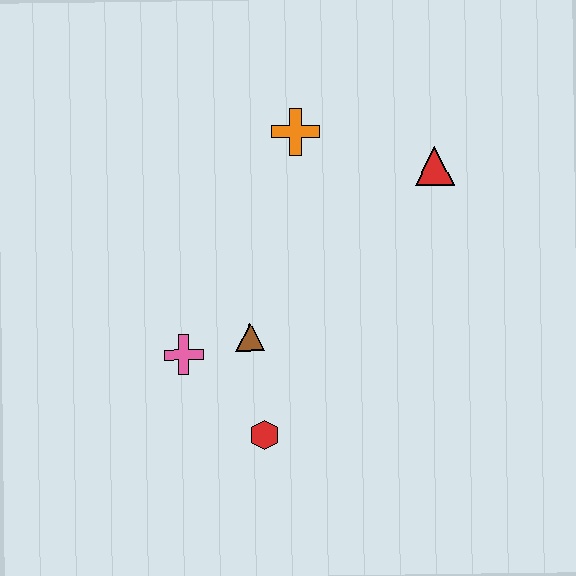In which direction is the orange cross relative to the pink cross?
The orange cross is above the pink cross.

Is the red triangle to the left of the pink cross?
No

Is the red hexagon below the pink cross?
Yes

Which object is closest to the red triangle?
The orange cross is closest to the red triangle.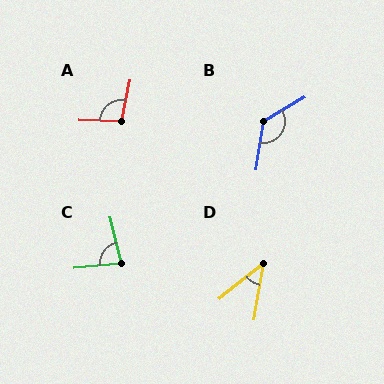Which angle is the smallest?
D, at approximately 42 degrees.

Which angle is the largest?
B, at approximately 129 degrees.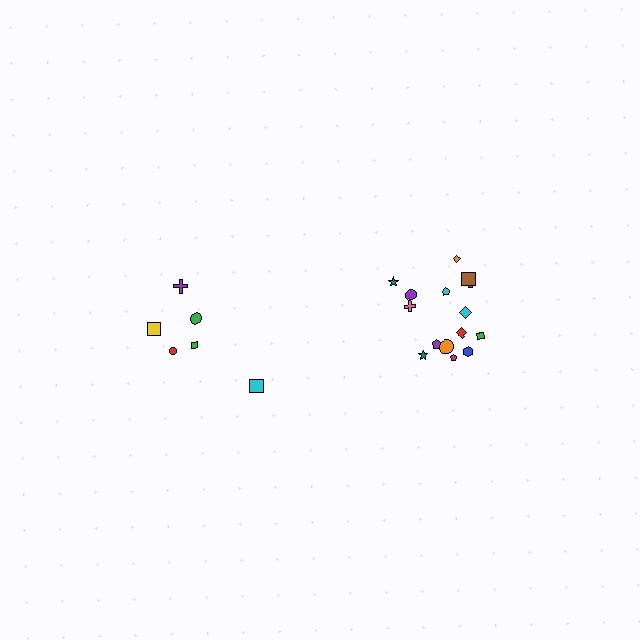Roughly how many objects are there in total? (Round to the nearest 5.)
Roughly 20 objects in total.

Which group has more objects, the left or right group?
The right group.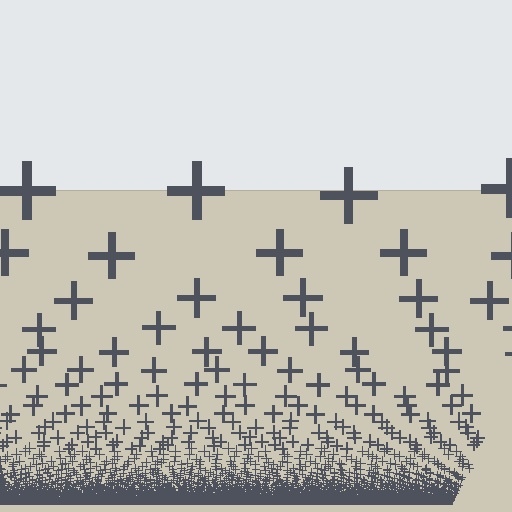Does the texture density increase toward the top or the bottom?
Density increases toward the bottom.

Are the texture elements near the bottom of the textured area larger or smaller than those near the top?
Smaller. The gradient is inverted — elements near the bottom are smaller and denser.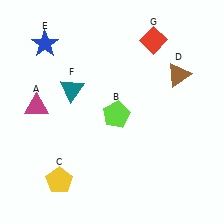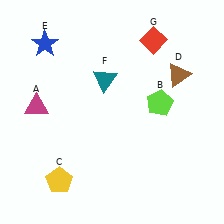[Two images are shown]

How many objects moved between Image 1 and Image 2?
2 objects moved between the two images.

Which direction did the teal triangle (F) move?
The teal triangle (F) moved right.